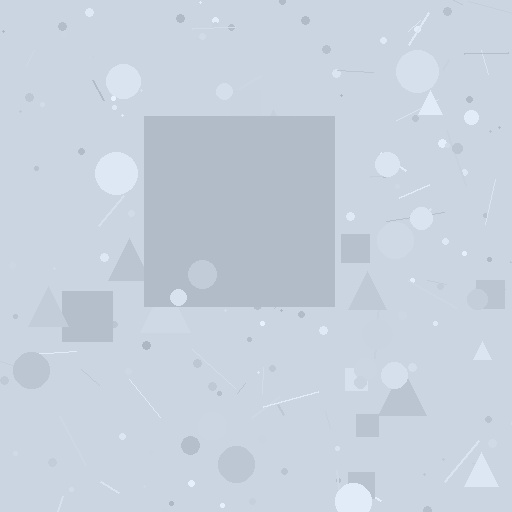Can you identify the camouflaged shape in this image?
The camouflaged shape is a square.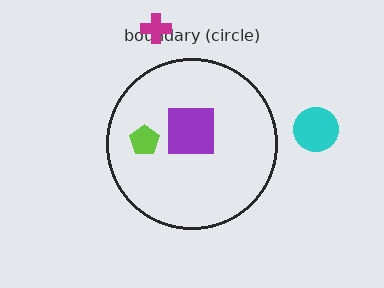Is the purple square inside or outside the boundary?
Inside.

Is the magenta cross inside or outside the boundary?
Outside.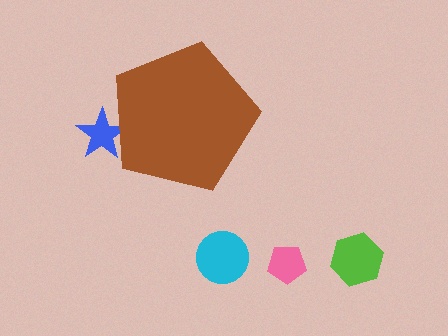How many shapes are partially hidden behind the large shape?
1 shape is partially hidden.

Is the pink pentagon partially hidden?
No, the pink pentagon is fully visible.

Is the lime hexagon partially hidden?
No, the lime hexagon is fully visible.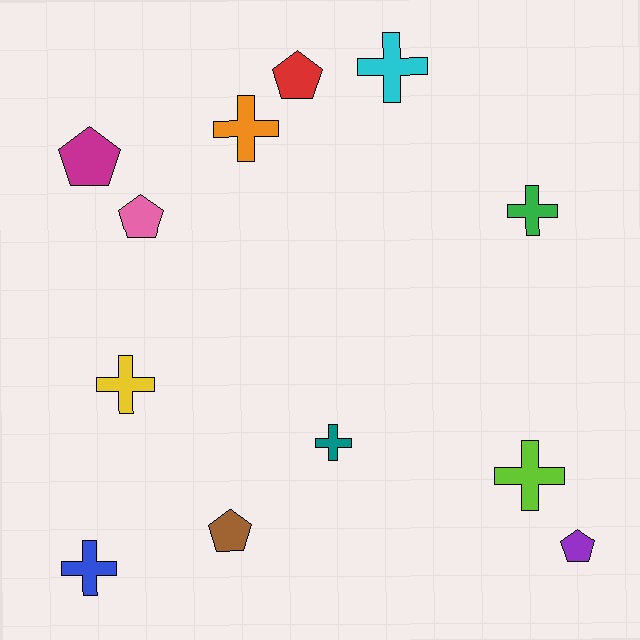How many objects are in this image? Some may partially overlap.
There are 12 objects.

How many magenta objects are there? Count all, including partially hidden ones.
There is 1 magenta object.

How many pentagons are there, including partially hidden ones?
There are 5 pentagons.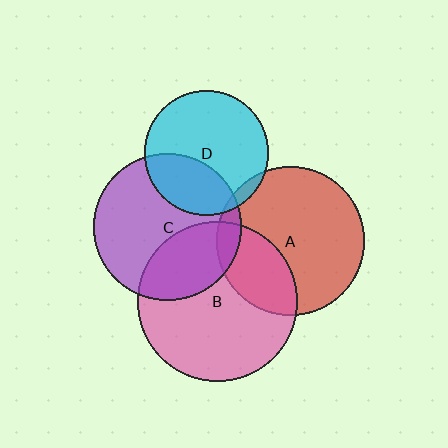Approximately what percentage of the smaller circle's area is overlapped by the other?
Approximately 30%.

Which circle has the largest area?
Circle B (pink).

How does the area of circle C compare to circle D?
Approximately 1.4 times.